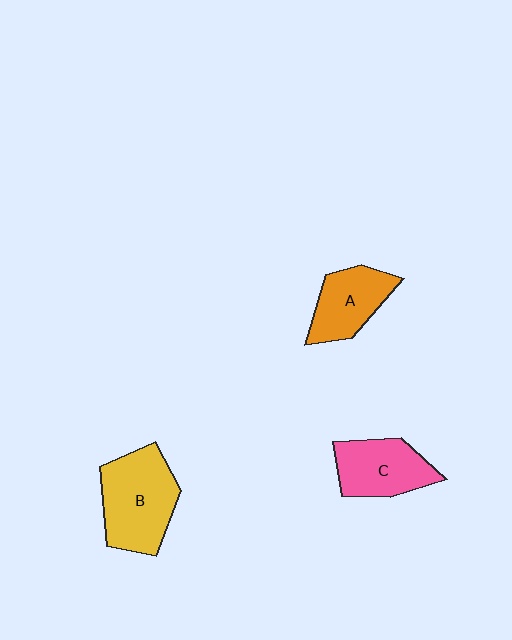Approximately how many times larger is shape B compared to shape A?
Approximately 1.5 times.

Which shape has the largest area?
Shape B (yellow).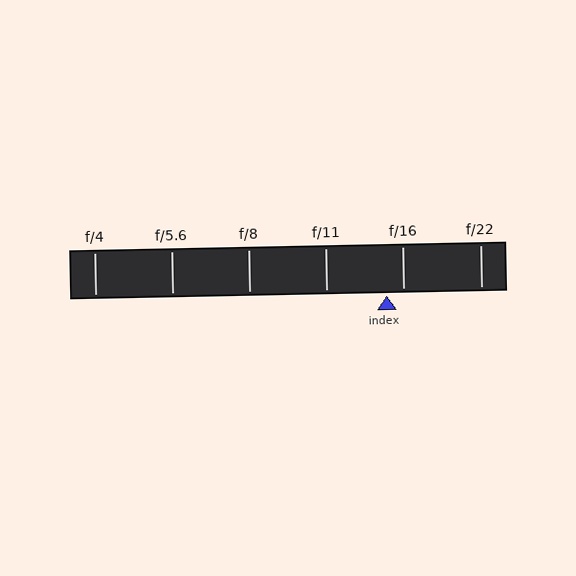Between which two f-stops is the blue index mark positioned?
The index mark is between f/11 and f/16.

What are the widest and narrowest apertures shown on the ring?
The widest aperture shown is f/4 and the narrowest is f/22.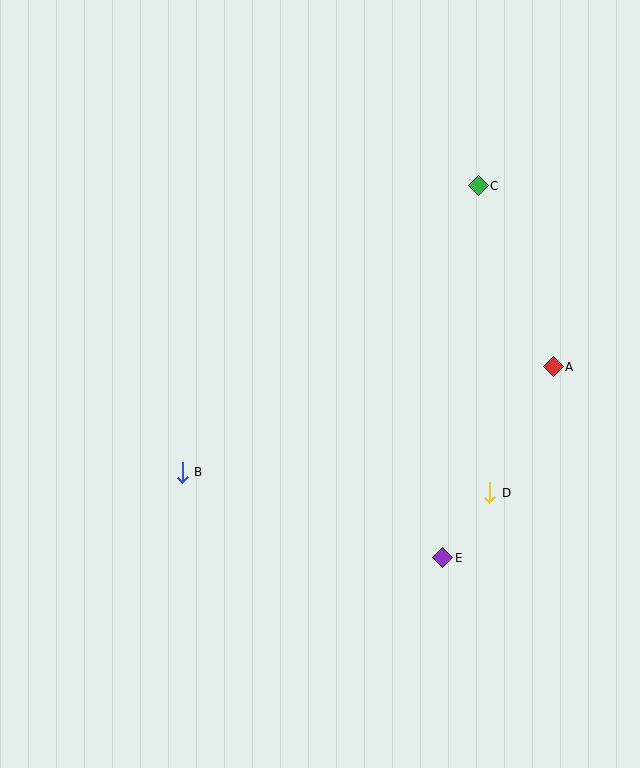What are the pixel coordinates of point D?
Point D is at (490, 493).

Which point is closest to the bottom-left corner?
Point B is closest to the bottom-left corner.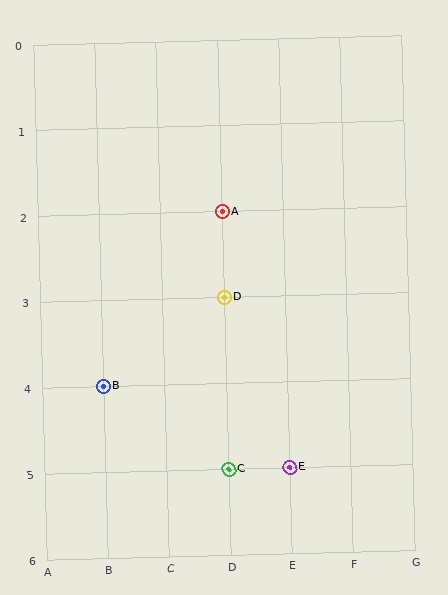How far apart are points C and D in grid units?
Points C and D are 2 rows apart.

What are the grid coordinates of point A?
Point A is at grid coordinates (D, 2).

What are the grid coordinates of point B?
Point B is at grid coordinates (B, 4).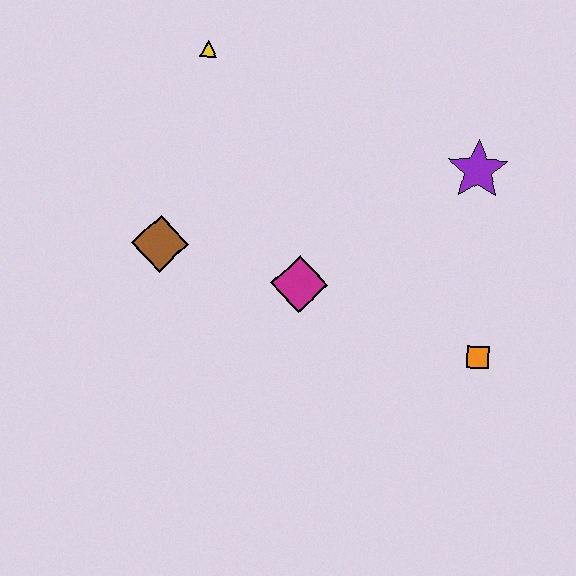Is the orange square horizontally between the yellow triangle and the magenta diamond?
No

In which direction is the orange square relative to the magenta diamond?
The orange square is to the right of the magenta diamond.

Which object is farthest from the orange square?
The yellow triangle is farthest from the orange square.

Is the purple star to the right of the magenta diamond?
Yes